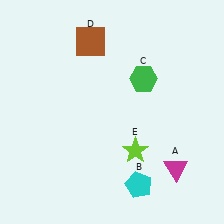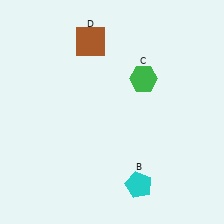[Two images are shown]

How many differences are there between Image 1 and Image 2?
There are 2 differences between the two images.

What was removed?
The magenta triangle (A), the lime star (E) were removed in Image 2.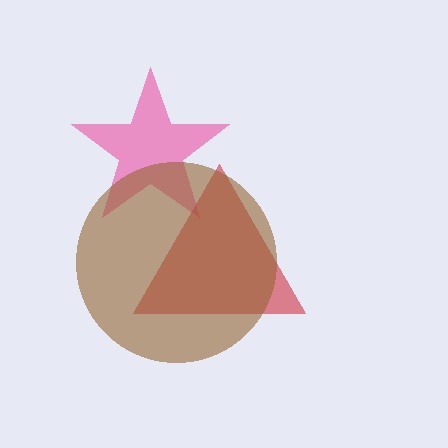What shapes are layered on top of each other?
The layered shapes are: a pink star, a red triangle, a brown circle.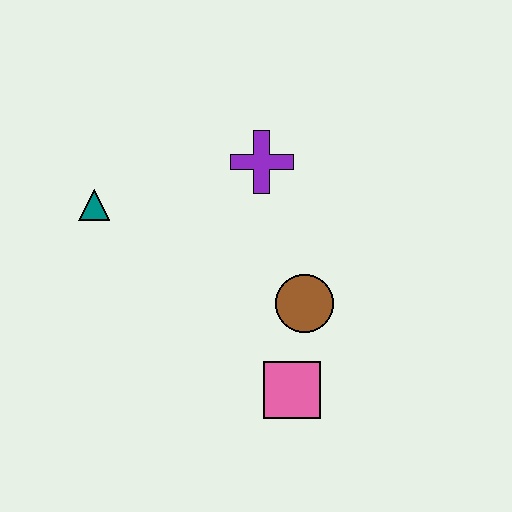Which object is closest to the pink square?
The brown circle is closest to the pink square.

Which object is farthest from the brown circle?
The teal triangle is farthest from the brown circle.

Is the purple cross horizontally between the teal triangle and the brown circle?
Yes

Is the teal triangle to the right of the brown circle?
No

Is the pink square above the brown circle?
No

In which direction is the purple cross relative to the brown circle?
The purple cross is above the brown circle.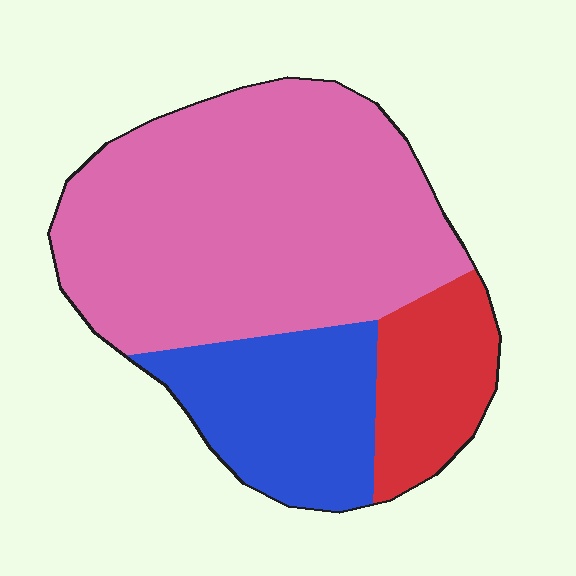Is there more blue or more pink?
Pink.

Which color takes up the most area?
Pink, at roughly 60%.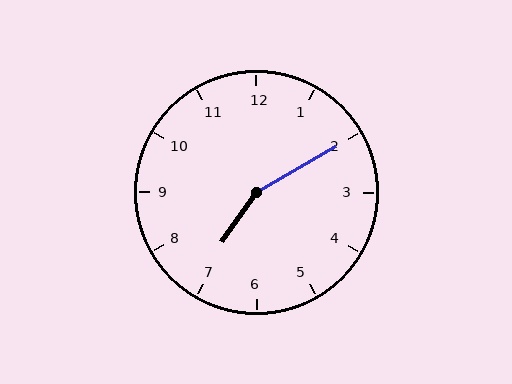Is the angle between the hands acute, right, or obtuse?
It is obtuse.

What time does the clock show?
7:10.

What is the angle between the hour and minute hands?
Approximately 155 degrees.